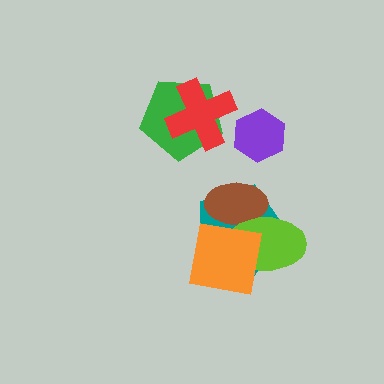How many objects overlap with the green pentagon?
1 object overlaps with the green pentagon.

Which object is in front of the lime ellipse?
The orange square is in front of the lime ellipse.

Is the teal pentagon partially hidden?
Yes, it is partially covered by another shape.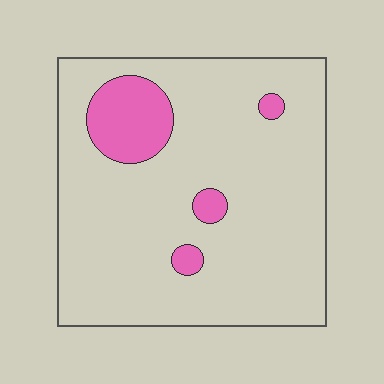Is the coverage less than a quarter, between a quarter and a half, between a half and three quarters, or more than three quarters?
Less than a quarter.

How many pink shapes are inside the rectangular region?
4.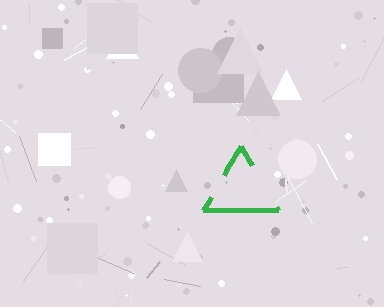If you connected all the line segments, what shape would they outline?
They would outline a triangle.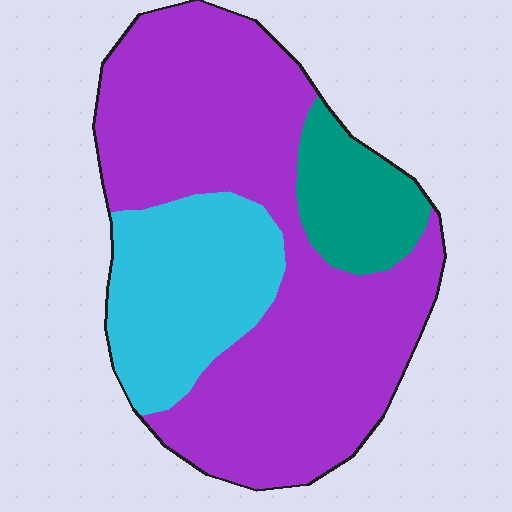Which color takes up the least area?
Teal, at roughly 10%.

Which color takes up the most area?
Purple, at roughly 65%.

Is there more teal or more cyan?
Cyan.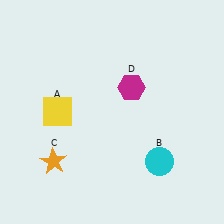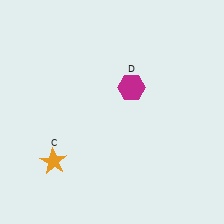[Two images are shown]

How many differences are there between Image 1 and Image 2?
There are 2 differences between the two images.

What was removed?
The yellow square (A), the cyan circle (B) were removed in Image 2.